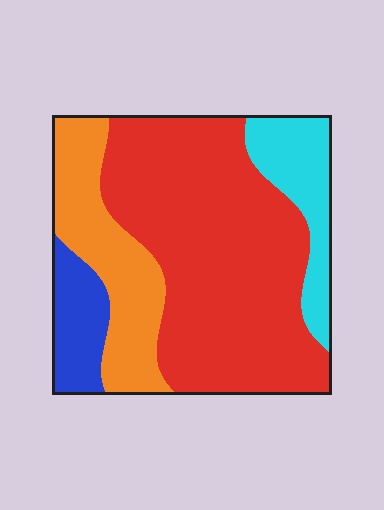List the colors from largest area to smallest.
From largest to smallest: red, orange, cyan, blue.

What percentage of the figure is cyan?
Cyan covers about 15% of the figure.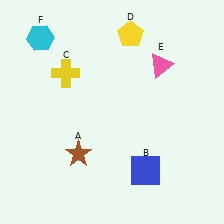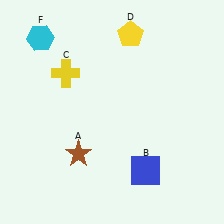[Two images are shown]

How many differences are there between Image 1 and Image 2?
There is 1 difference between the two images.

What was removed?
The pink triangle (E) was removed in Image 2.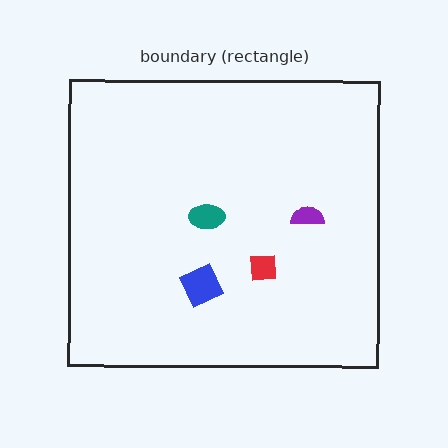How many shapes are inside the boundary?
4 inside, 0 outside.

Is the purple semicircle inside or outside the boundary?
Inside.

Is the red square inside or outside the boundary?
Inside.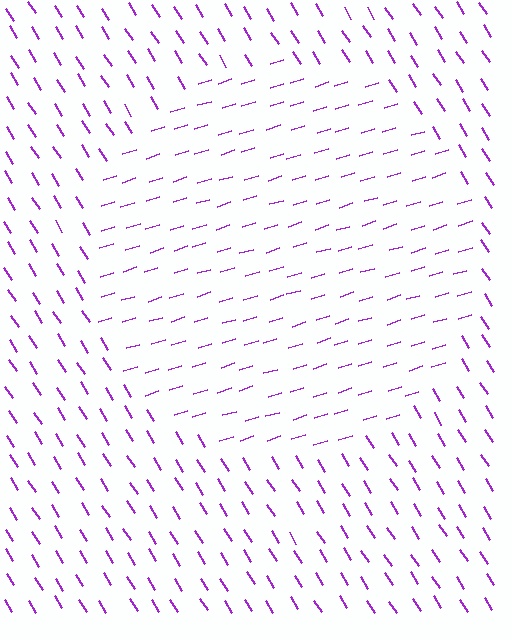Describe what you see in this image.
The image is filled with small purple line segments. A circle region in the image has lines oriented differently from the surrounding lines, creating a visible texture boundary.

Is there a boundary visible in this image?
Yes, there is a texture boundary formed by a change in line orientation.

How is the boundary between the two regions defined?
The boundary is defined purely by a change in line orientation (approximately 75 degrees difference). All lines are the same color and thickness.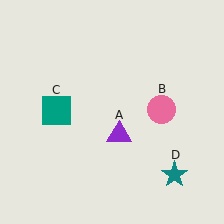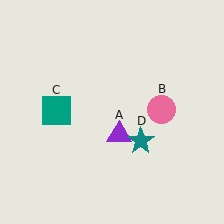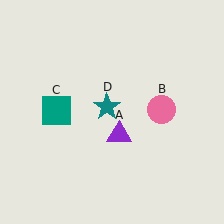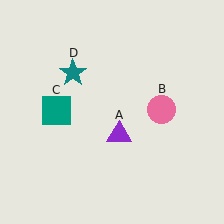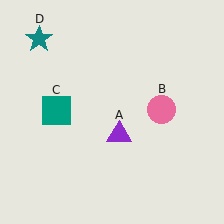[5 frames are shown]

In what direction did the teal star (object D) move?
The teal star (object D) moved up and to the left.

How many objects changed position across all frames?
1 object changed position: teal star (object D).